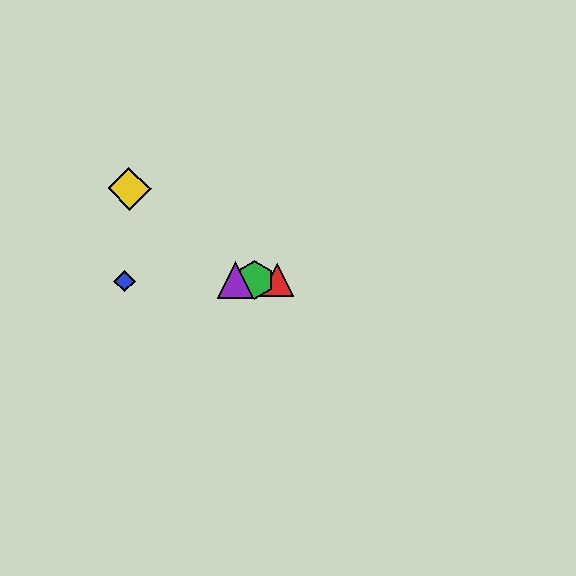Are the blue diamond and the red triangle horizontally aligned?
Yes, both are at y≈281.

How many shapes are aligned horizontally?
4 shapes (the red triangle, the blue diamond, the green hexagon, the purple triangle) are aligned horizontally.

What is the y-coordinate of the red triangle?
The red triangle is at y≈280.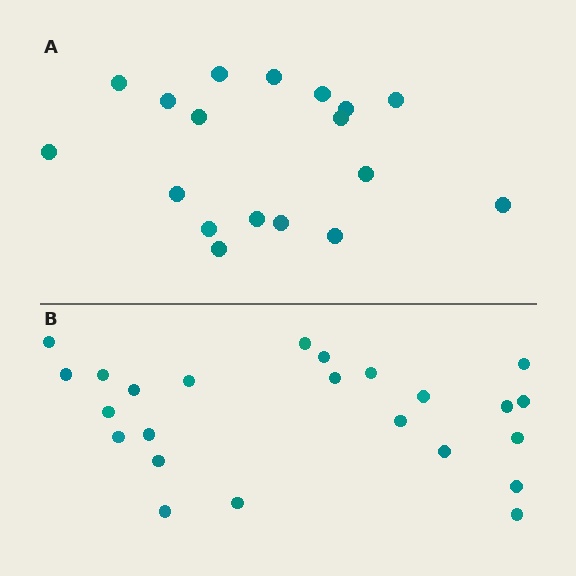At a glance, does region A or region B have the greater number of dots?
Region B (the bottom region) has more dots.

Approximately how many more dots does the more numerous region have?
Region B has about 6 more dots than region A.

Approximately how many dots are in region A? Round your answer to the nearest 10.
About 20 dots. (The exact count is 18, which rounds to 20.)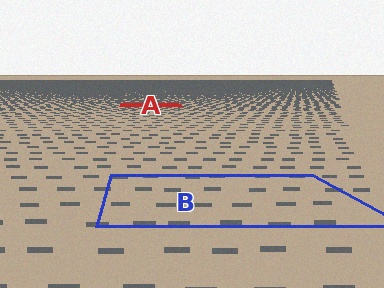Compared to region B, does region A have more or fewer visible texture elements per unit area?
Region A has more texture elements per unit area — they are packed more densely because it is farther away.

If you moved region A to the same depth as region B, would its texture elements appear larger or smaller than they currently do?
They would appear larger. At a closer depth, the same texture elements are projected at a bigger on-screen size.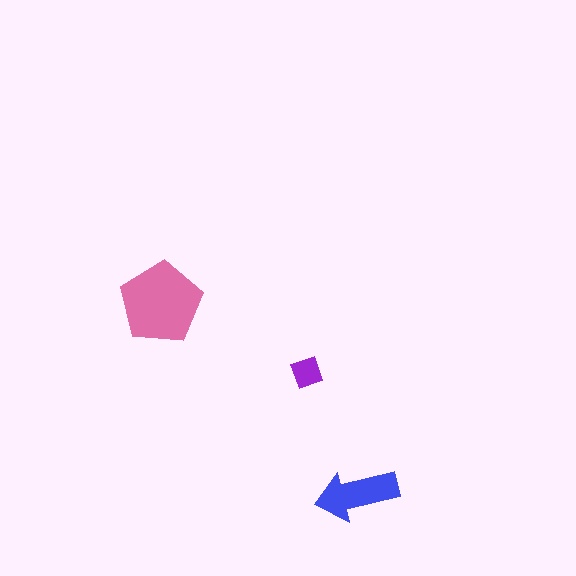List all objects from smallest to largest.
The purple diamond, the blue arrow, the pink pentagon.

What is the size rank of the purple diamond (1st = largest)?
3rd.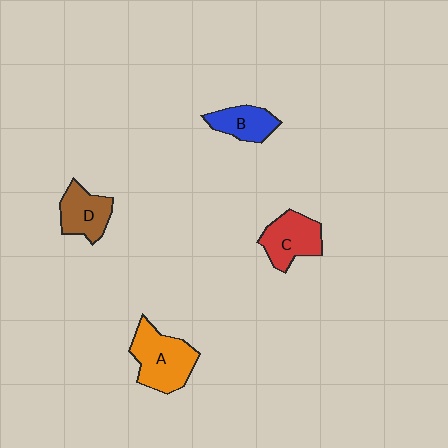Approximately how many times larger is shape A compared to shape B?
Approximately 1.7 times.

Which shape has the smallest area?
Shape B (blue).